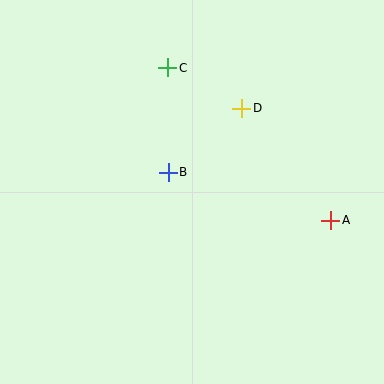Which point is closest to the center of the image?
Point B at (168, 172) is closest to the center.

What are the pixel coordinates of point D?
Point D is at (242, 108).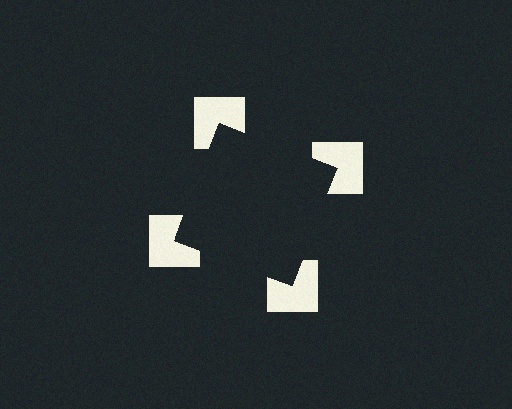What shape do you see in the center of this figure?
An illusory square — its edges are inferred from the aligned wedge cuts in the notched squares, not physically drawn.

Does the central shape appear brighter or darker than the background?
It typically appears slightly darker than the background, even though no actual brightness change is drawn.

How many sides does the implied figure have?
4 sides.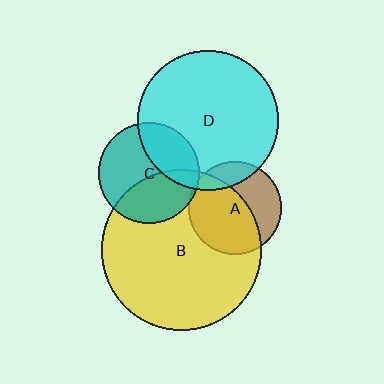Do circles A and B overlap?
Yes.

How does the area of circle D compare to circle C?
Approximately 1.9 times.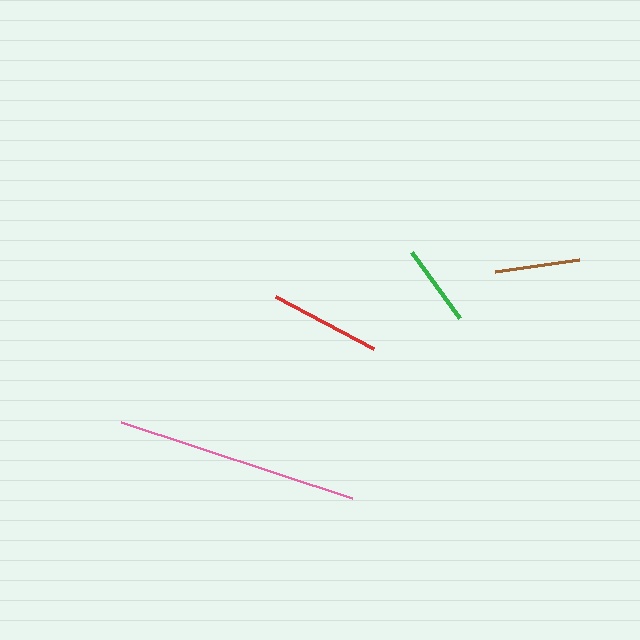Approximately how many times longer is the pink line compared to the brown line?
The pink line is approximately 2.9 times the length of the brown line.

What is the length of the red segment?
The red segment is approximately 111 pixels long.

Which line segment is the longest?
The pink line is the longest at approximately 243 pixels.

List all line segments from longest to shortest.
From longest to shortest: pink, red, brown, green.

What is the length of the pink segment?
The pink segment is approximately 243 pixels long.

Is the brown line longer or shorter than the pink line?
The pink line is longer than the brown line.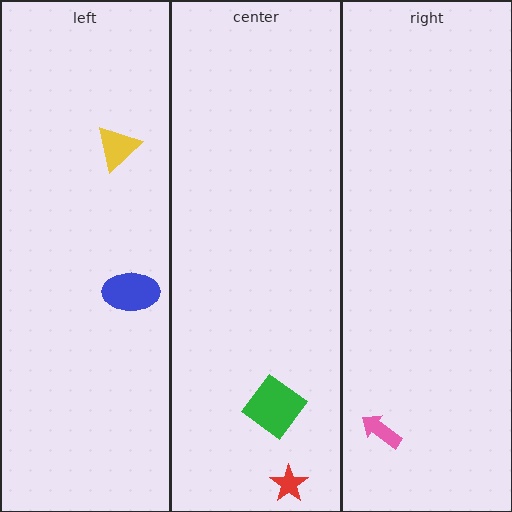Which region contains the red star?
The center region.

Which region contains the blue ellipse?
The left region.